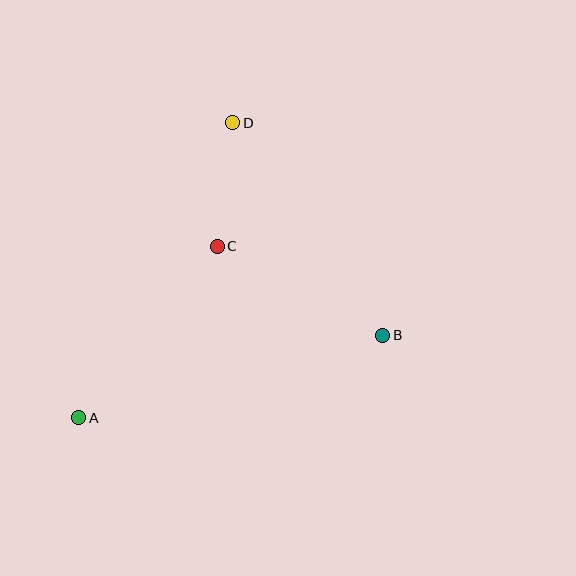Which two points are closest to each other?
Points C and D are closest to each other.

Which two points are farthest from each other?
Points A and D are farthest from each other.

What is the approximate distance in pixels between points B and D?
The distance between B and D is approximately 260 pixels.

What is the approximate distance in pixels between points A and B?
The distance between A and B is approximately 315 pixels.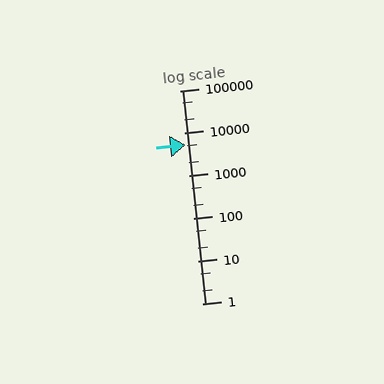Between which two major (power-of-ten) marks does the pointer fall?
The pointer is between 1000 and 10000.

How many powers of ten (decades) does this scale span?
The scale spans 5 decades, from 1 to 100000.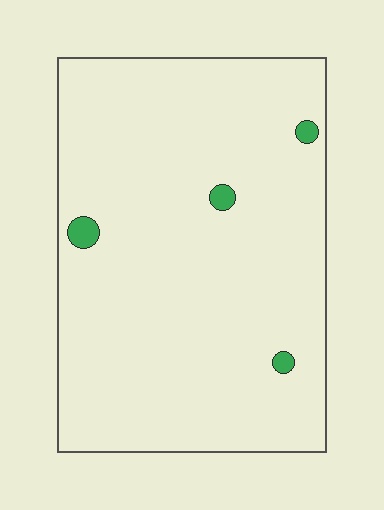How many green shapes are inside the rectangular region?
4.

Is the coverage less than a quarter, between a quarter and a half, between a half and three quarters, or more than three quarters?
Less than a quarter.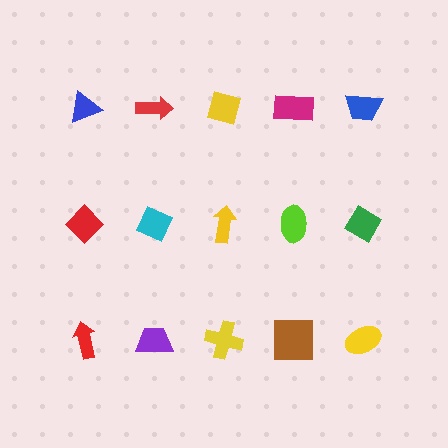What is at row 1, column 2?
A red arrow.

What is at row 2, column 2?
A cyan diamond.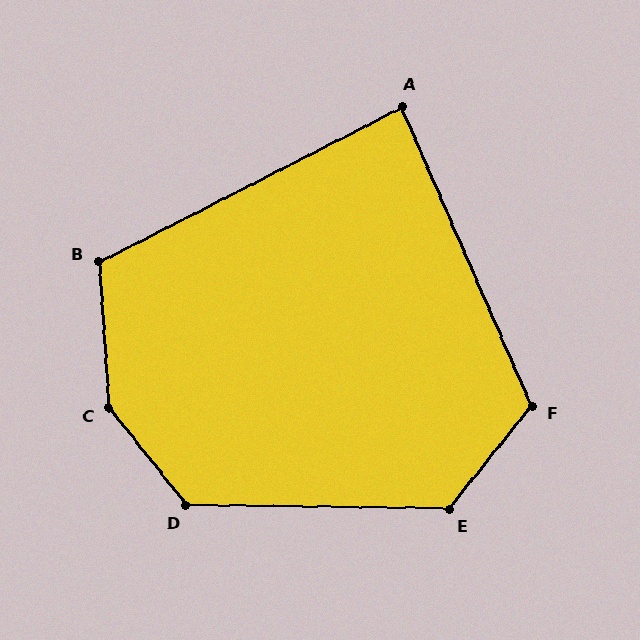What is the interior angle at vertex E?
Approximately 128 degrees (obtuse).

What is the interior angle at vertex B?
Approximately 113 degrees (obtuse).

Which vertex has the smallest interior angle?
A, at approximately 86 degrees.